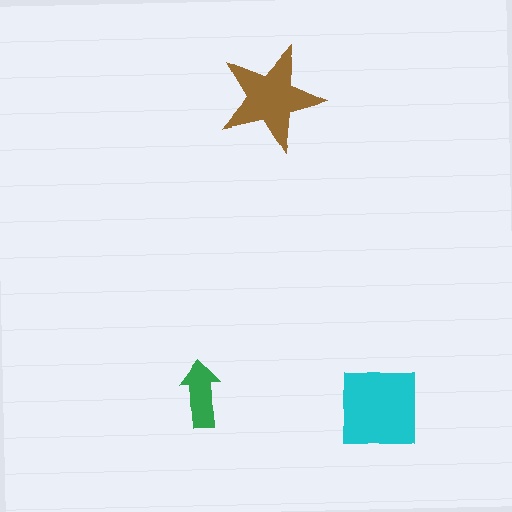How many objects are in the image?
There are 3 objects in the image.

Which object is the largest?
The cyan square.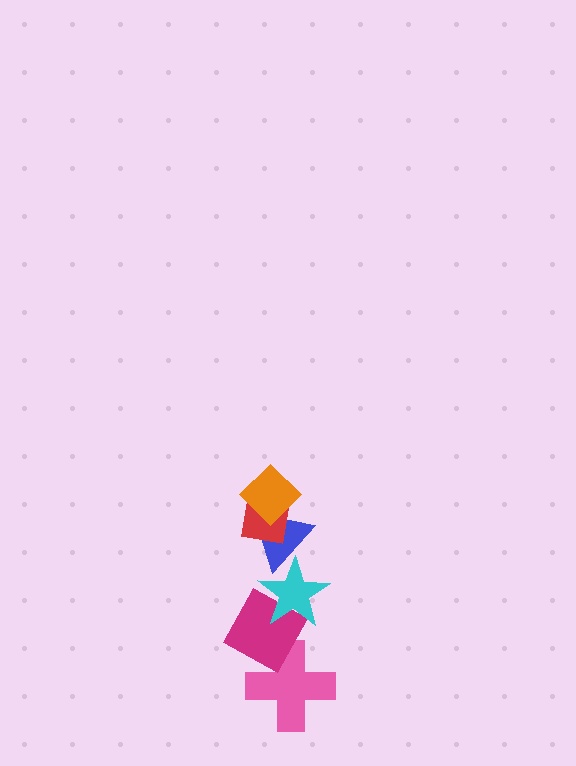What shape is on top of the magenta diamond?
The cyan star is on top of the magenta diamond.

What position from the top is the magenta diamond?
The magenta diamond is 5th from the top.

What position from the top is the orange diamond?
The orange diamond is 1st from the top.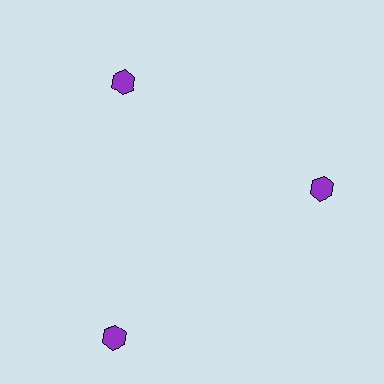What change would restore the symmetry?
The symmetry would be restored by moving it inward, back onto the ring so that all 3 hexagons sit at equal angles and equal distance from the center.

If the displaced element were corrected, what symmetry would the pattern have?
It would have 3-fold rotational symmetry — the pattern would map onto itself every 120 degrees.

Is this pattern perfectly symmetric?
No. The 3 purple hexagons are arranged in a ring, but one element near the 7 o'clock position is pushed outward from the center, breaking the 3-fold rotational symmetry.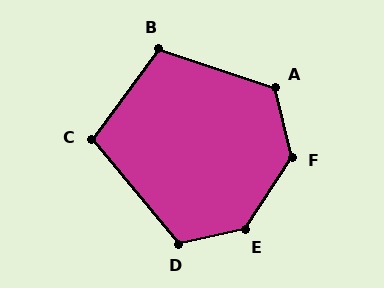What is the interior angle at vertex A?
Approximately 121 degrees (obtuse).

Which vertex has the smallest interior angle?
C, at approximately 104 degrees.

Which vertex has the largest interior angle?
E, at approximately 135 degrees.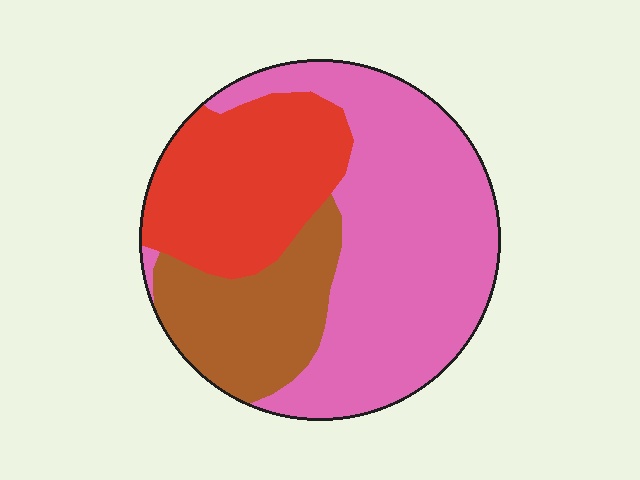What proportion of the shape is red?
Red takes up between a quarter and a half of the shape.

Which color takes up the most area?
Pink, at roughly 50%.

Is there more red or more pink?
Pink.